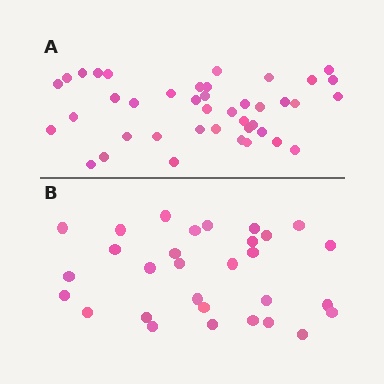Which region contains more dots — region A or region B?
Region A (the top region) has more dots.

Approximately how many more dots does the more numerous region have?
Region A has roughly 12 or so more dots than region B.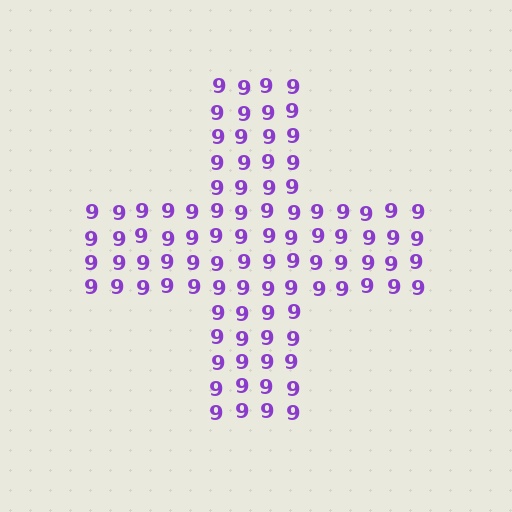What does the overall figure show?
The overall figure shows a cross.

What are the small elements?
The small elements are digit 9's.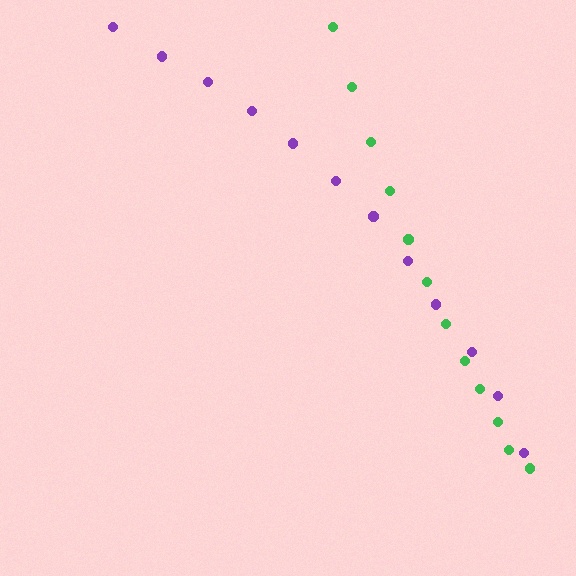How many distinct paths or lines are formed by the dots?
There are 2 distinct paths.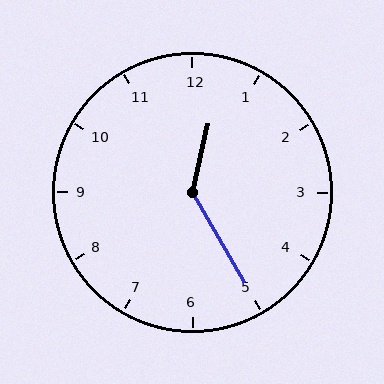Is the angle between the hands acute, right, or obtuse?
It is obtuse.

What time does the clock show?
12:25.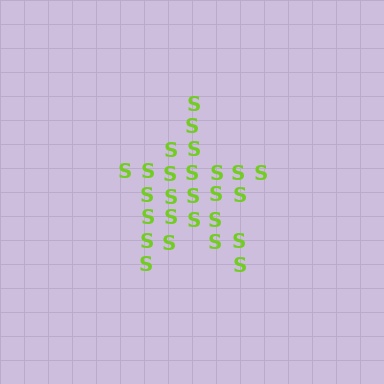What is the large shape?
The large shape is a star.